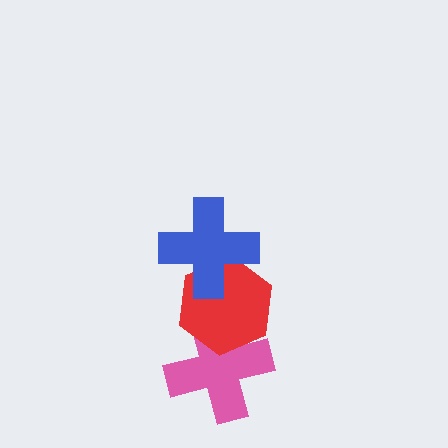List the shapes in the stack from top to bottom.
From top to bottom: the blue cross, the red hexagon, the pink cross.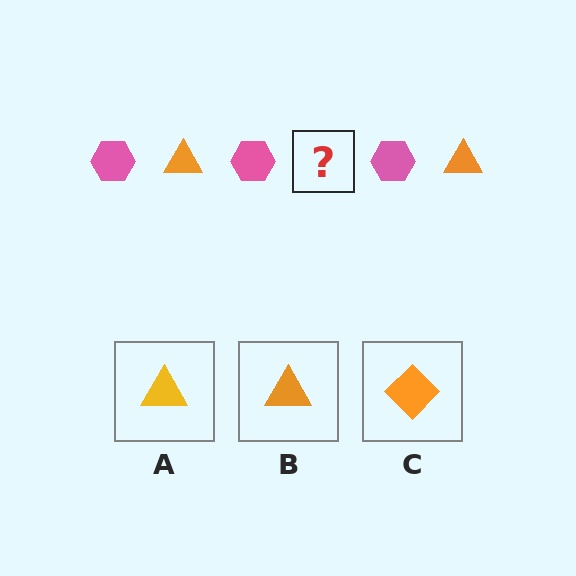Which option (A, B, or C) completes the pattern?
B.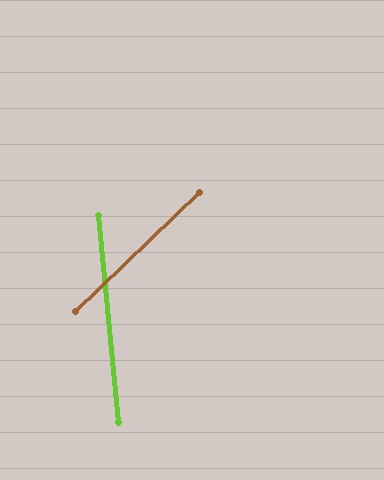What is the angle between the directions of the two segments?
Approximately 52 degrees.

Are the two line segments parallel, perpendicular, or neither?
Neither parallel nor perpendicular — they differ by about 52°.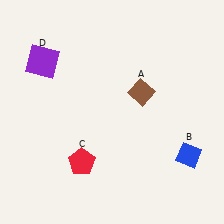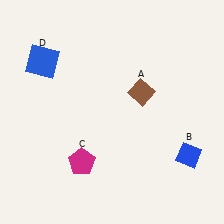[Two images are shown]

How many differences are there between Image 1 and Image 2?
There are 2 differences between the two images.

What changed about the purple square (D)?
In Image 1, D is purple. In Image 2, it changed to blue.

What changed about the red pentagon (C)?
In Image 1, C is red. In Image 2, it changed to magenta.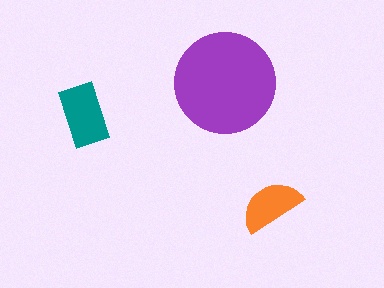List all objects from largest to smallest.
The purple circle, the teal rectangle, the orange semicircle.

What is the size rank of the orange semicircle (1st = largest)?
3rd.